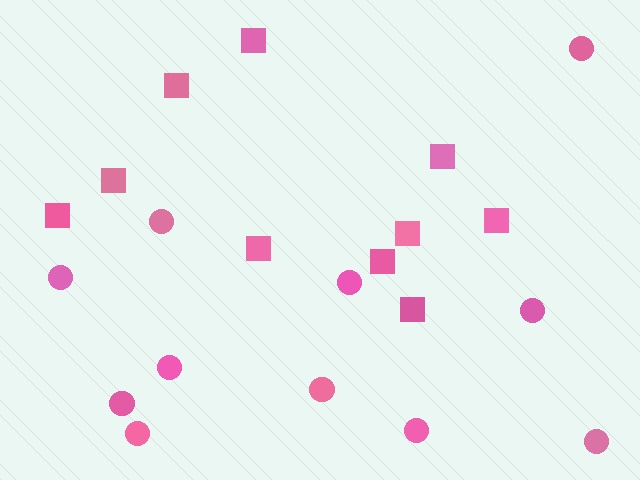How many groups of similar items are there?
There are 2 groups: one group of circles (11) and one group of squares (10).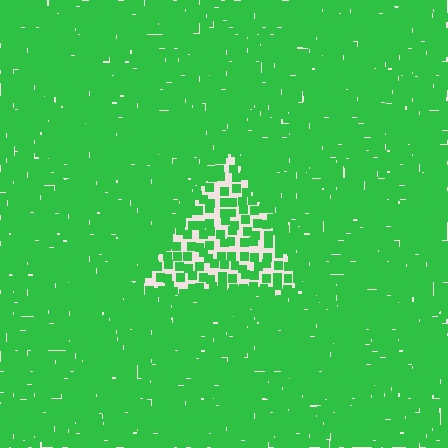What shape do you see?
I see a triangle.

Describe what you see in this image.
The image contains small green elements arranged at two different densities. A triangle-shaped region is visible where the elements are less densely packed than the surrounding area.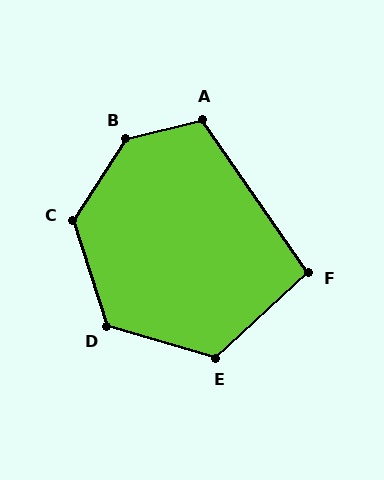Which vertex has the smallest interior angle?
F, at approximately 98 degrees.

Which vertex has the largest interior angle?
B, at approximately 137 degrees.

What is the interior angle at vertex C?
Approximately 129 degrees (obtuse).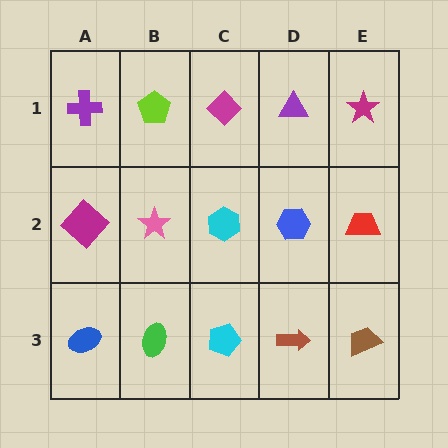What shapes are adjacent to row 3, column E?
A red trapezoid (row 2, column E), a brown arrow (row 3, column D).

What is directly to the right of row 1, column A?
A lime pentagon.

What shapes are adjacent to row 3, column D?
A blue hexagon (row 2, column D), a cyan pentagon (row 3, column C), a brown trapezoid (row 3, column E).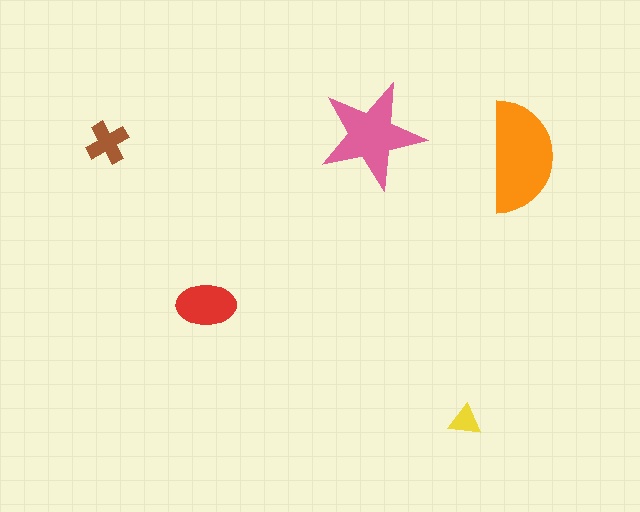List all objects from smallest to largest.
The yellow triangle, the brown cross, the red ellipse, the pink star, the orange semicircle.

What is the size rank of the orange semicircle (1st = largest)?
1st.